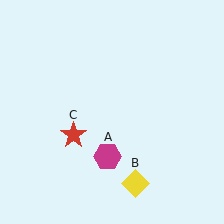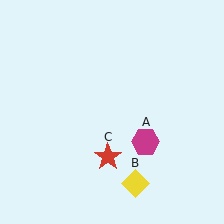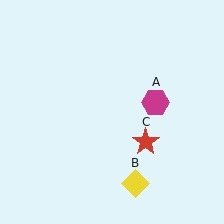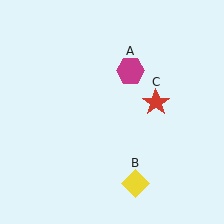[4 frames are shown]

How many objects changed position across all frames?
2 objects changed position: magenta hexagon (object A), red star (object C).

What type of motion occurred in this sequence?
The magenta hexagon (object A), red star (object C) rotated counterclockwise around the center of the scene.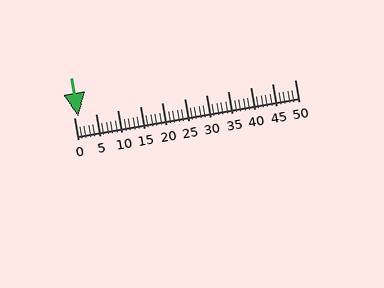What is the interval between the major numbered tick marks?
The major tick marks are spaced 5 units apart.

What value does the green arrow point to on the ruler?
The green arrow points to approximately 1.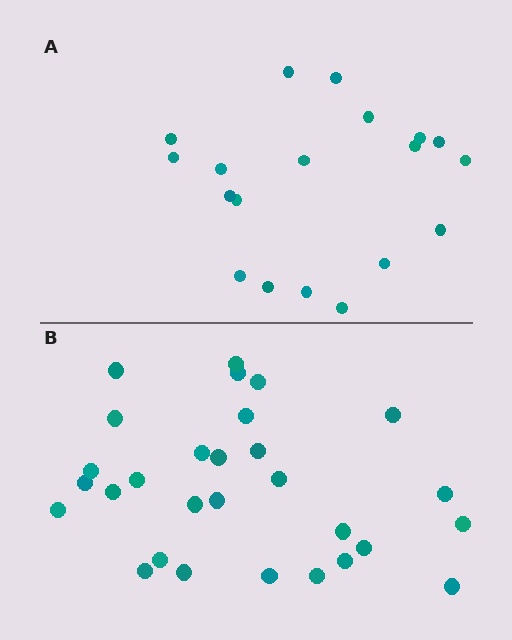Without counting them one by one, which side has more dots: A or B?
Region B (the bottom region) has more dots.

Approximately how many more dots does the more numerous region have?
Region B has roughly 10 or so more dots than region A.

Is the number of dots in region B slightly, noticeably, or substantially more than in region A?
Region B has substantially more. The ratio is roughly 1.5 to 1.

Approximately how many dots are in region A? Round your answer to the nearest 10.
About 20 dots. (The exact count is 19, which rounds to 20.)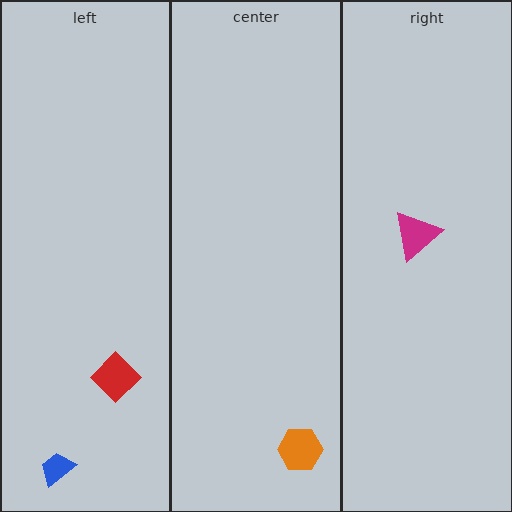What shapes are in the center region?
The orange hexagon.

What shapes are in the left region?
The blue trapezoid, the red diamond.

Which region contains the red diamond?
The left region.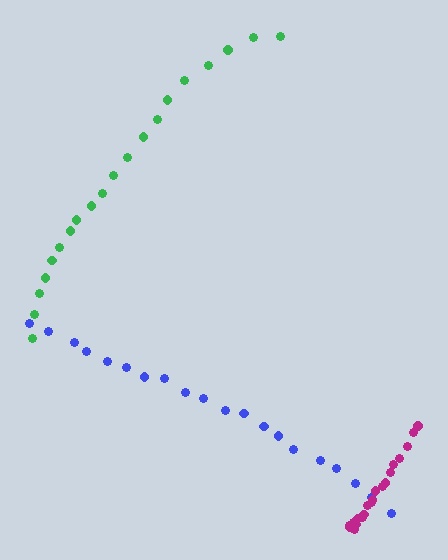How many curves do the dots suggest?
There are 3 distinct paths.